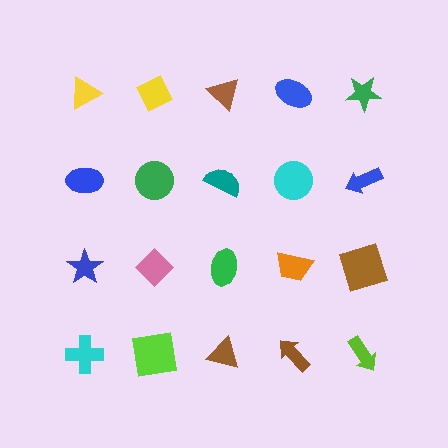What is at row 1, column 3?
A brown triangle.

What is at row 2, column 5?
A blue arrow.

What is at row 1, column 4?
A blue ellipse.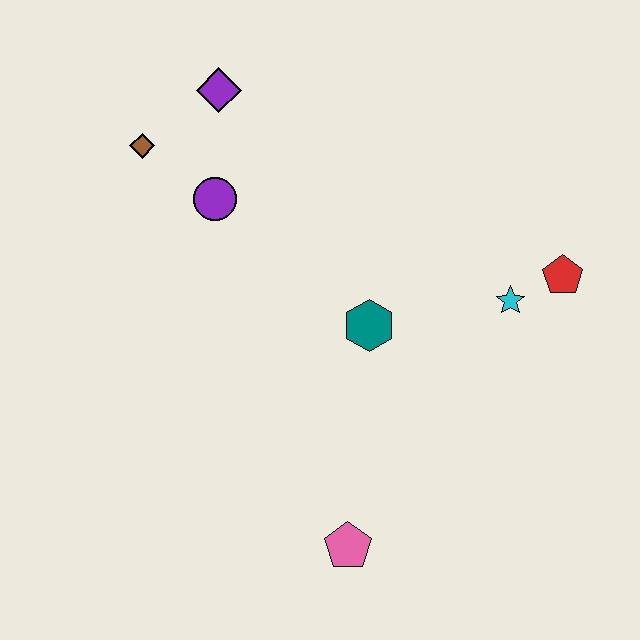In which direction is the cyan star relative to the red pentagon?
The cyan star is to the left of the red pentagon.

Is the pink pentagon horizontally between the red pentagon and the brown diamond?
Yes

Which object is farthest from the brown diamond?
The pink pentagon is farthest from the brown diamond.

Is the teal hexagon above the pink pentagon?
Yes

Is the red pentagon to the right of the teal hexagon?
Yes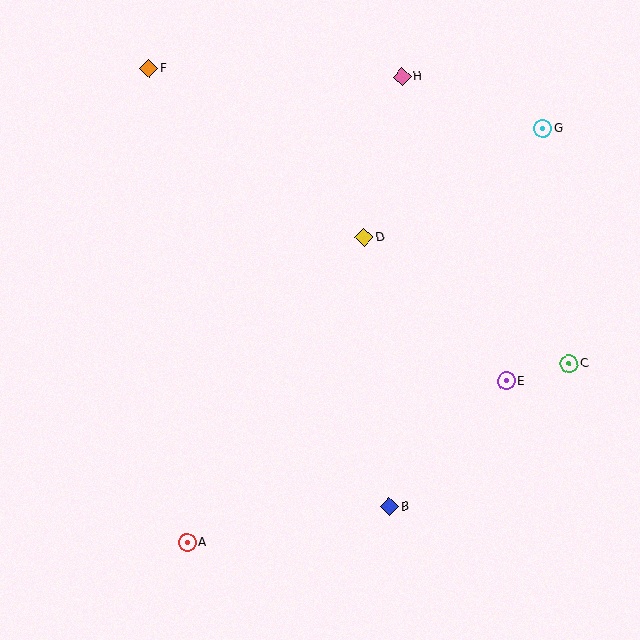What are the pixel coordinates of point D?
Point D is at (364, 237).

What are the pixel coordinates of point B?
Point B is at (389, 507).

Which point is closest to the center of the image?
Point D at (364, 237) is closest to the center.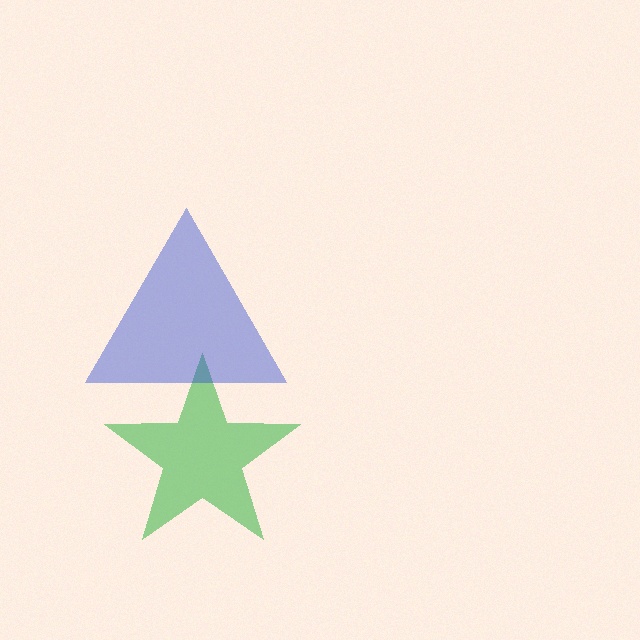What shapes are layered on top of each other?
The layered shapes are: a green star, a blue triangle.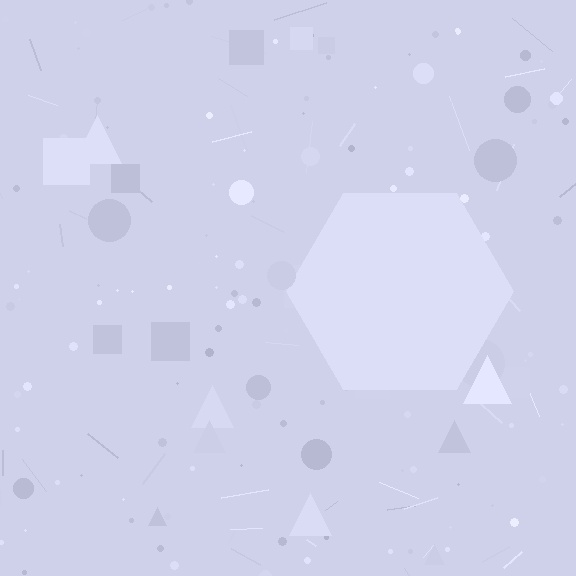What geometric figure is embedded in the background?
A hexagon is embedded in the background.